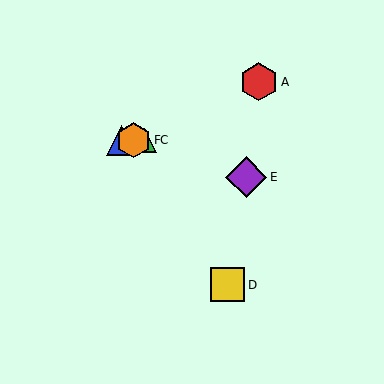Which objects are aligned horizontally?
Objects B, C, F are aligned horizontally.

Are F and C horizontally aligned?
Yes, both are at y≈140.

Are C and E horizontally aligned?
No, C is at y≈140 and E is at y≈177.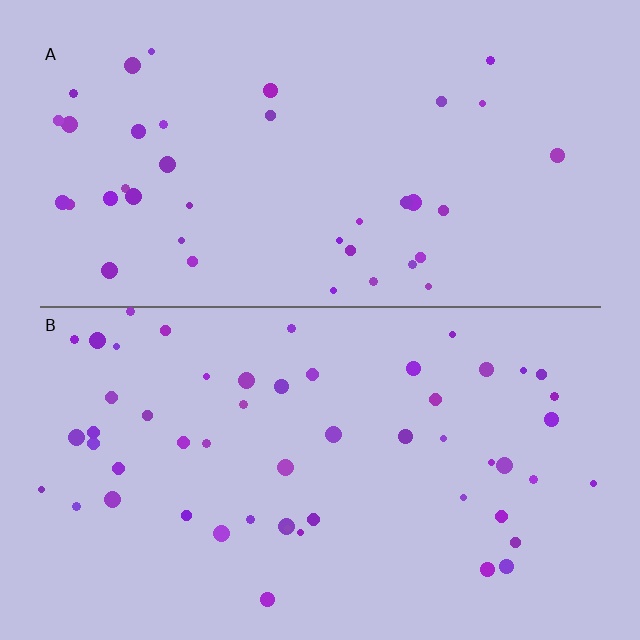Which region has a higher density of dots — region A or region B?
B (the bottom).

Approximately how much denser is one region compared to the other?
Approximately 1.4× — region B over region A.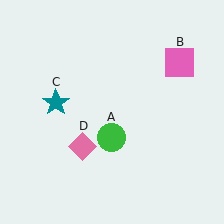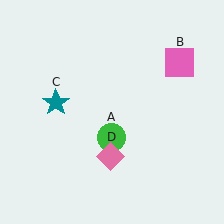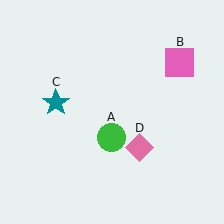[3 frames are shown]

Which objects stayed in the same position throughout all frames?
Green circle (object A) and pink square (object B) and teal star (object C) remained stationary.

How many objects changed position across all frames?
1 object changed position: pink diamond (object D).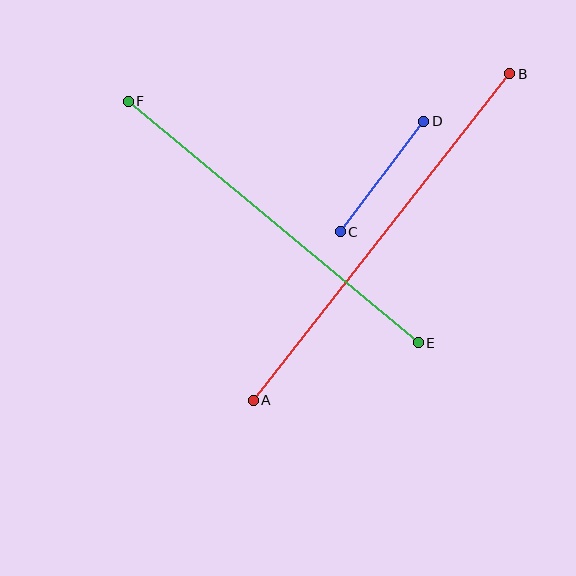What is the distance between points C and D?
The distance is approximately 138 pixels.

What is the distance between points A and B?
The distance is approximately 415 pixels.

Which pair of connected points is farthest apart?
Points A and B are farthest apart.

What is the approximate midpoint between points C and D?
The midpoint is at approximately (382, 176) pixels.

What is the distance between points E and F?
The distance is approximately 377 pixels.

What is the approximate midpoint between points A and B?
The midpoint is at approximately (382, 237) pixels.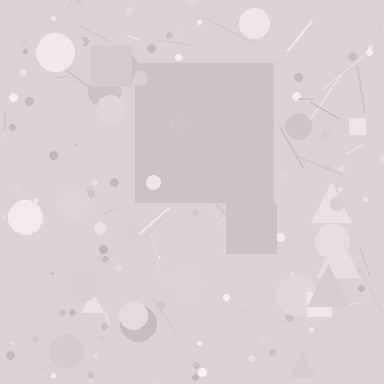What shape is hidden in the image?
A square is hidden in the image.